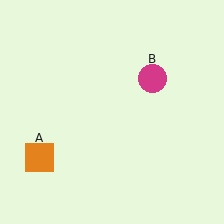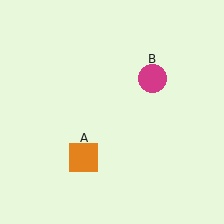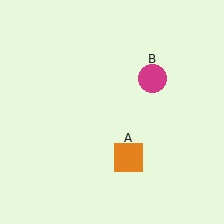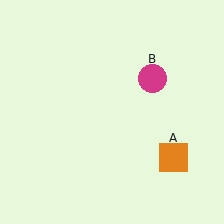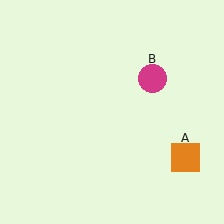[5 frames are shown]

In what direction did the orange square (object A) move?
The orange square (object A) moved right.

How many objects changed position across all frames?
1 object changed position: orange square (object A).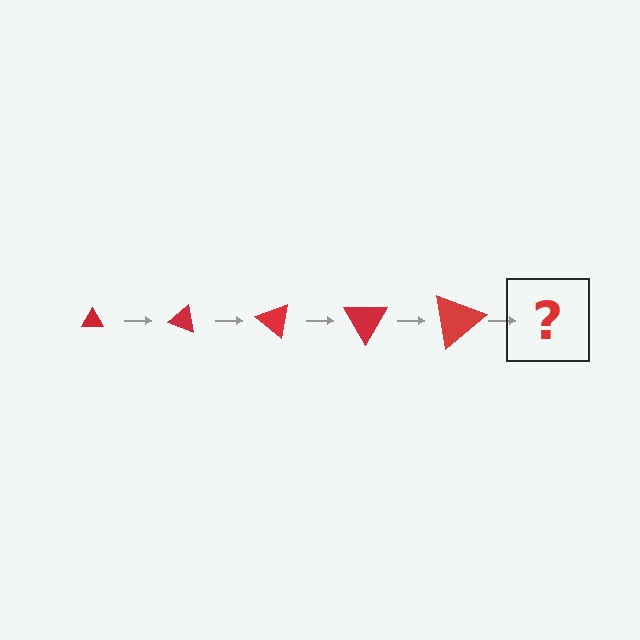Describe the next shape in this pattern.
It should be a triangle, larger than the previous one and rotated 100 degrees from the start.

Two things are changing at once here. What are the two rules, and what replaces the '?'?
The two rules are that the triangle grows larger each step and it rotates 20 degrees each step. The '?' should be a triangle, larger than the previous one and rotated 100 degrees from the start.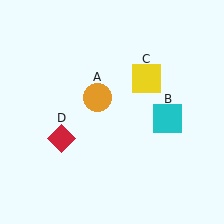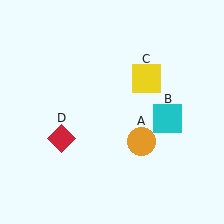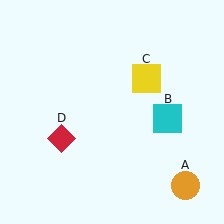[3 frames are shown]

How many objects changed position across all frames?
1 object changed position: orange circle (object A).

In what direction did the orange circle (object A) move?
The orange circle (object A) moved down and to the right.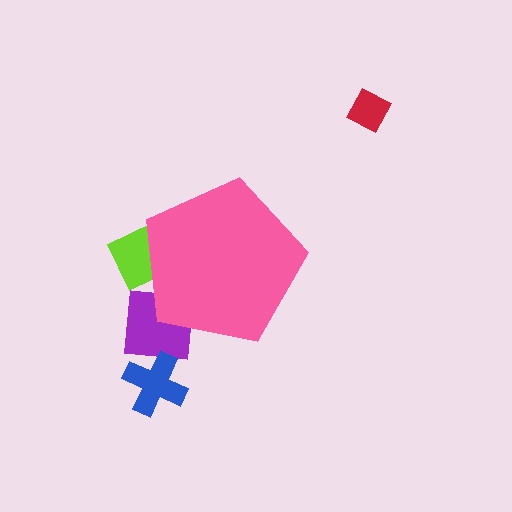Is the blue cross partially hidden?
No, the blue cross is fully visible.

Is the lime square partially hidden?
Yes, the lime square is partially hidden behind the pink pentagon.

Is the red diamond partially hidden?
No, the red diamond is fully visible.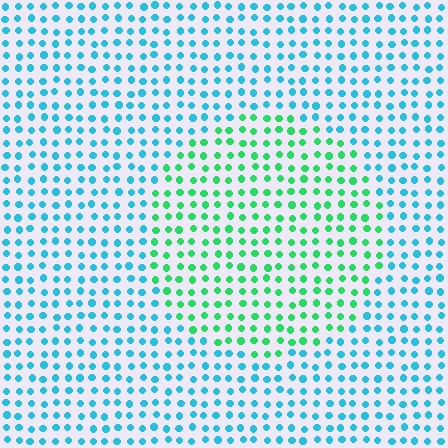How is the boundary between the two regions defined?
The boundary is defined purely by a slight shift in hue (about 50 degrees). Spacing, size, and orientation are identical on both sides.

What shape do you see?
I see a circle.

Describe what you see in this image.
The image is filled with small cyan elements in a uniform arrangement. A circle-shaped region is visible where the elements are tinted to a slightly different hue, forming a subtle color boundary.